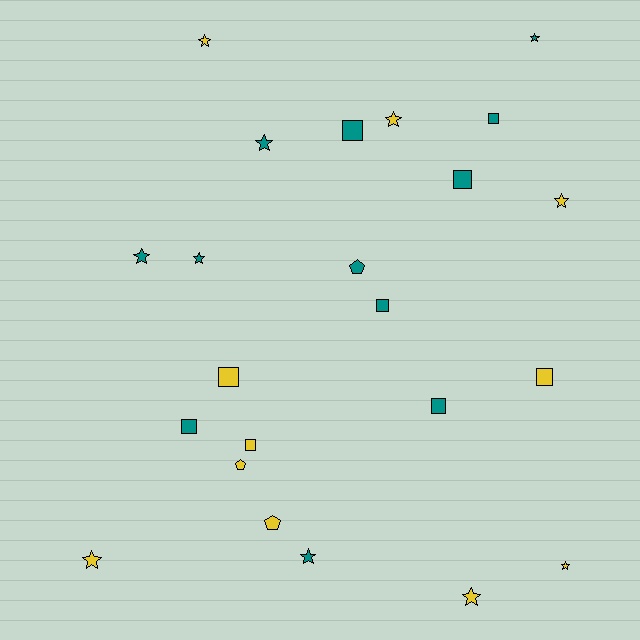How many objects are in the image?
There are 23 objects.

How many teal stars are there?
There are 5 teal stars.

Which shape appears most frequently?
Star, with 11 objects.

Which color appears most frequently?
Teal, with 12 objects.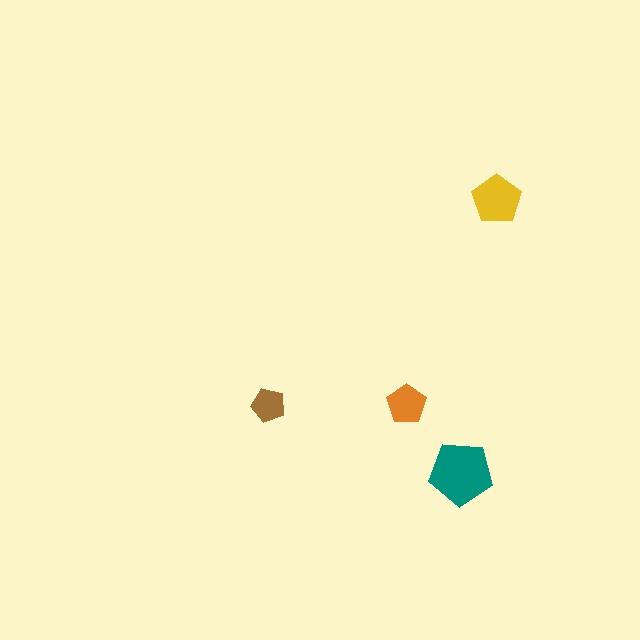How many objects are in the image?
There are 4 objects in the image.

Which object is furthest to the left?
The brown pentagon is leftmost.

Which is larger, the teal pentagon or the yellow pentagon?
The teal one.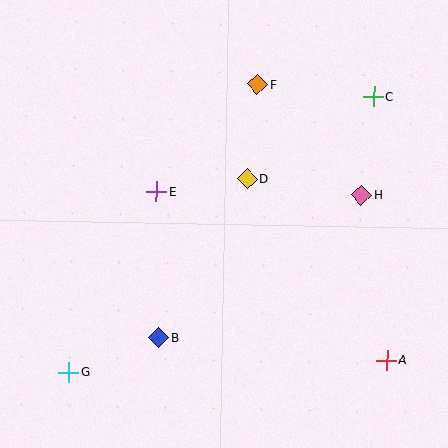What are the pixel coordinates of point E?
Point E is at (156, 191).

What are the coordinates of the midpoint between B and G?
The midpoint between B and G is at (114, 355).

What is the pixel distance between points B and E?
The distance between B and E is 146 pixels.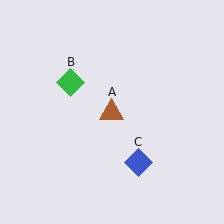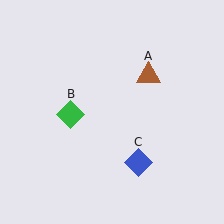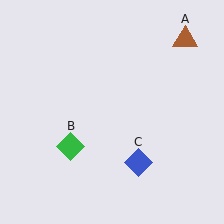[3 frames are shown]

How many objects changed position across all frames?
2 objects changed position: brown triangle (object A), green diamond (object B).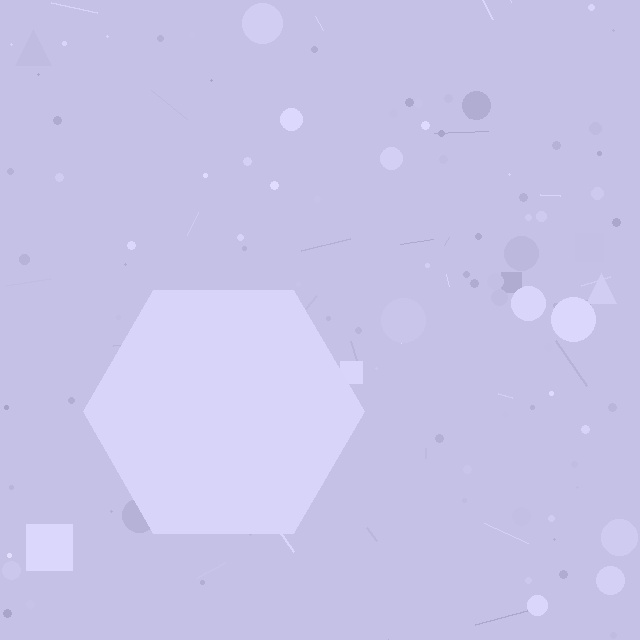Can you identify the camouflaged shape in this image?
The camouflaged shape is a hexagon.